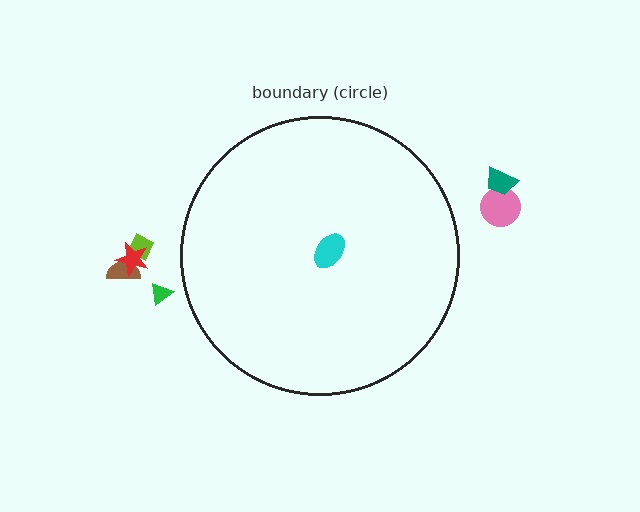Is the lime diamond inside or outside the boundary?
Outside.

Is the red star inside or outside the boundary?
Outside.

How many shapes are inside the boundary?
1 inside, 6 outside.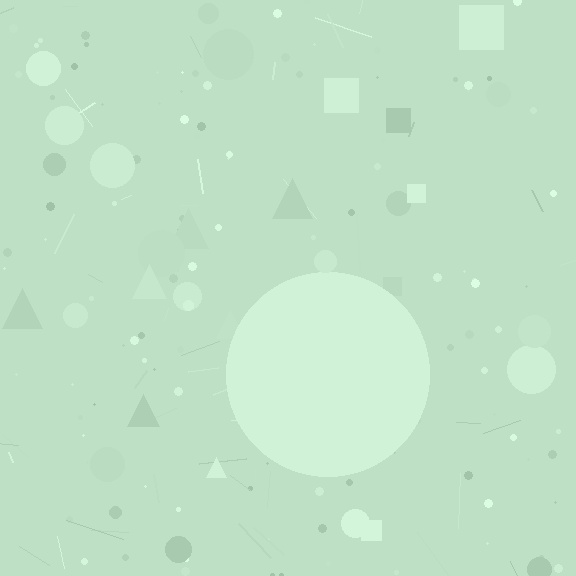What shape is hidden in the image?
A circle is hidden in the image.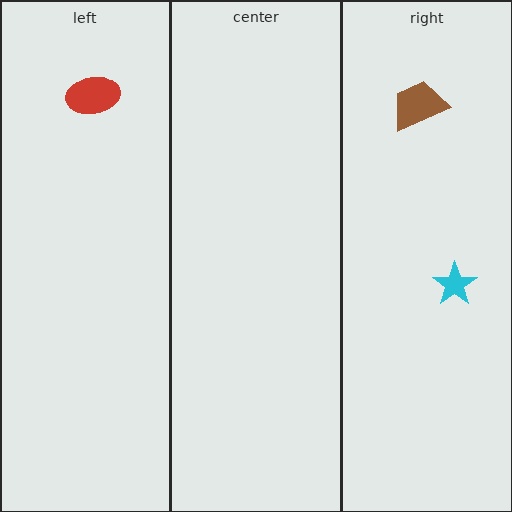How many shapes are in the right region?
2.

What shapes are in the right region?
The cyan star, the brown trapezoid.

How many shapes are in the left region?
1.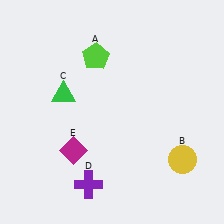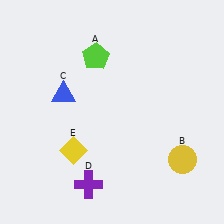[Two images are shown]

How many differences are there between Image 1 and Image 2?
There are 2 differences between the two images.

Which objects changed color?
C changed from green to blue. E changed from magenta to yellow.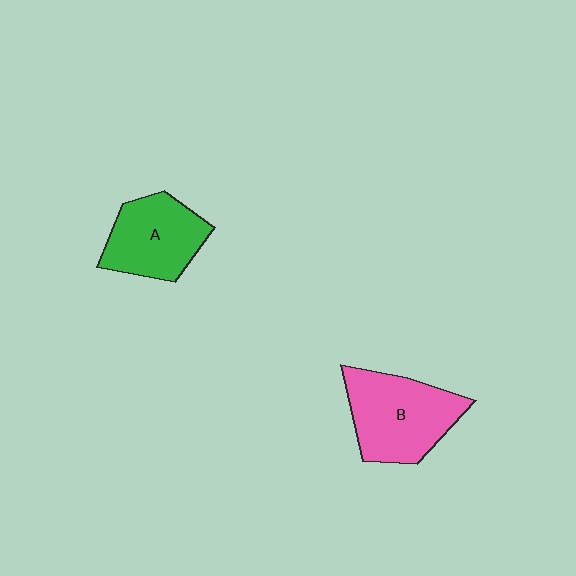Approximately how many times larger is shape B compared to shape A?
Approximately 1.2 times.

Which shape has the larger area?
Shape B (pink).